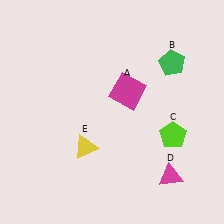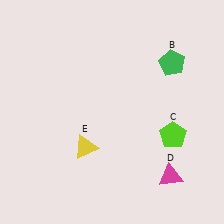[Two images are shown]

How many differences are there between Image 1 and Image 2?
There is 1 difference between the two images.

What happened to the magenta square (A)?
The magenta square (A) was removed in Image 2. It was in the top-right area of Image 1.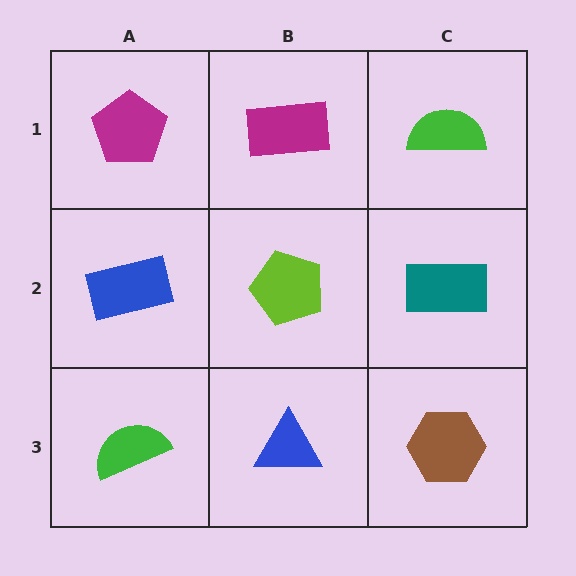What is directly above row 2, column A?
A magenta pentagon.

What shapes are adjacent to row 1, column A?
A blue rectangle (row 2, column A), a magenta rectangle (row 1, column B).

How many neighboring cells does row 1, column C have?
2.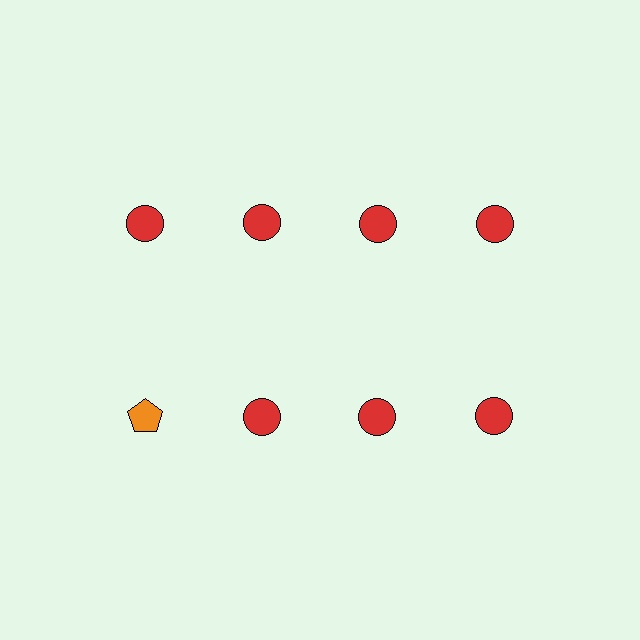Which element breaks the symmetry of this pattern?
The orange pentagon in the second row, leftmost column breaks the symmetry. All other shapes are red circles.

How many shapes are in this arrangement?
There are 8 shapes arranged in a grid pattern.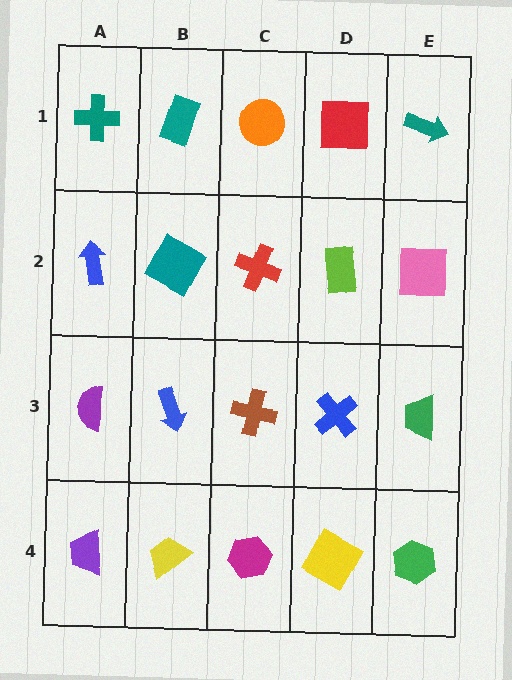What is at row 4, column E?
A green hexagon.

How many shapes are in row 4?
5 shapes.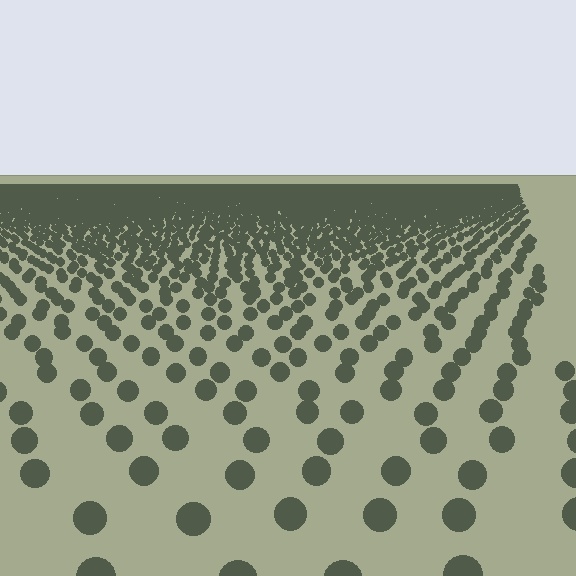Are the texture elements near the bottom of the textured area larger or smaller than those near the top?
Larger. Near the bottom, elements are closer to the viewer and appear at a bigger on-screen size.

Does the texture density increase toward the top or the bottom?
Density increases toward the top.